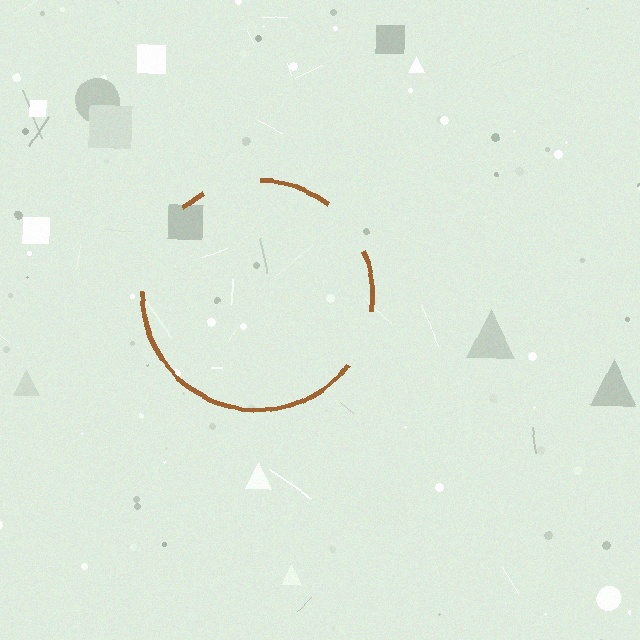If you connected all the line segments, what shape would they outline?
They would outline a circle.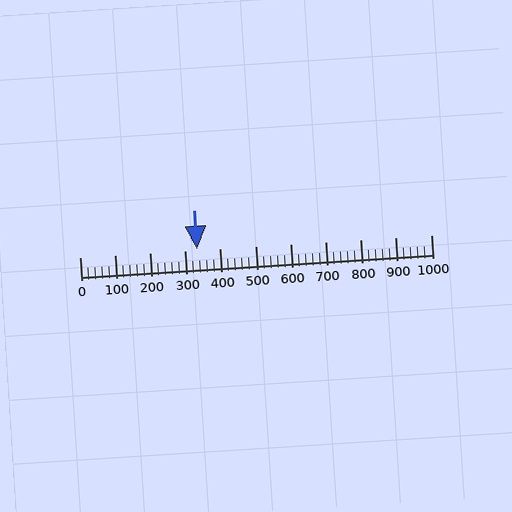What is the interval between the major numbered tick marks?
The major tick marks are spaced 100 units apart.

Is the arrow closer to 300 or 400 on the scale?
The arrow is closer to 300.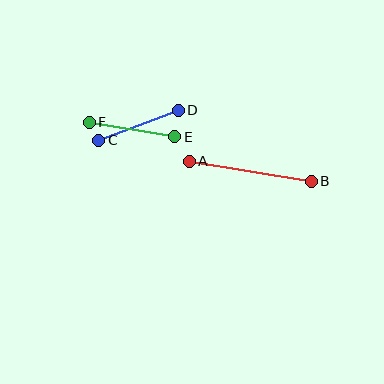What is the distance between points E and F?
The distance is approximately 87 pixels.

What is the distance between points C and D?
The distance is approximately 85 pixels.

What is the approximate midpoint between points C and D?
The midpoint is at approximately (139, 125) pixels.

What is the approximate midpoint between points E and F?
The midpoint is at approximately (132, 129) pixels.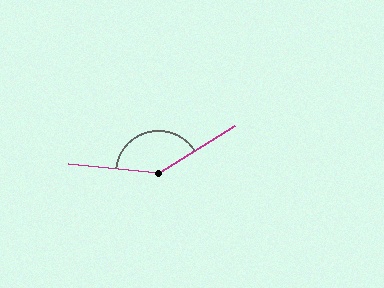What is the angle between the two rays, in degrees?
Approximately 143 degrees.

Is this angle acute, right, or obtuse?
It is obtuse.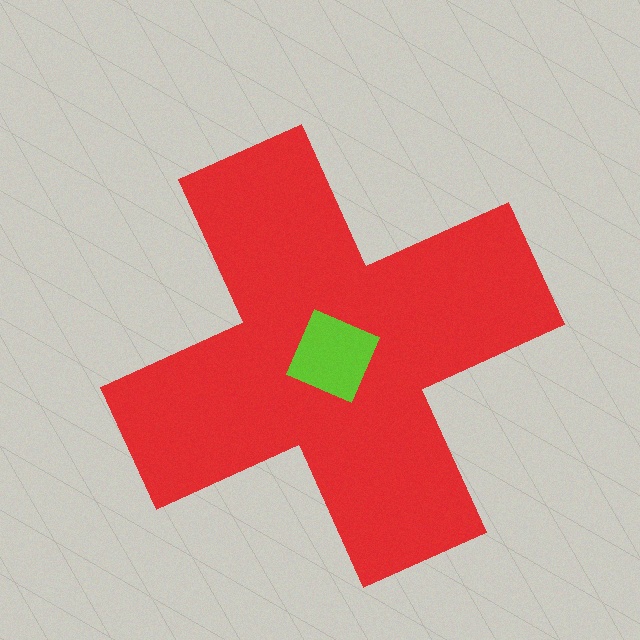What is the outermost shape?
The red cross.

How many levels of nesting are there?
2.